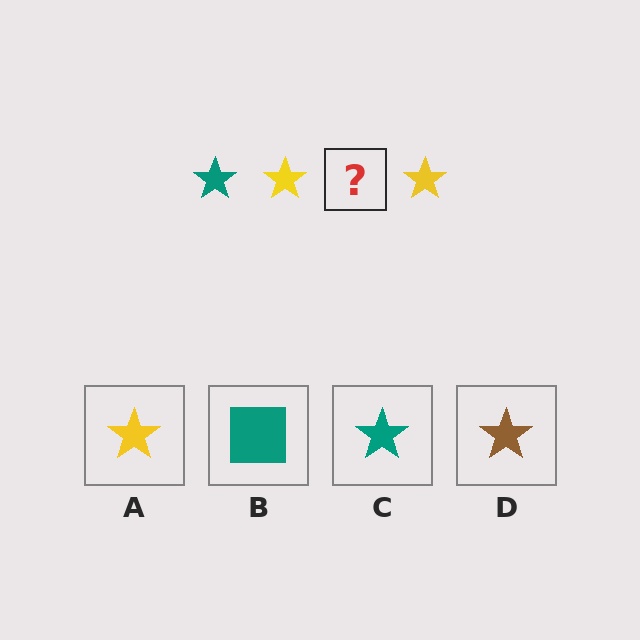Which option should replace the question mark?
Option C.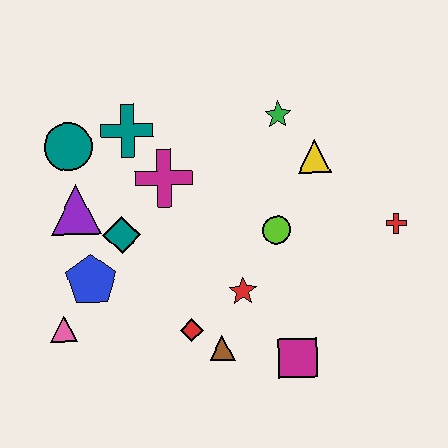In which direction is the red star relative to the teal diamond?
The red star is to the right of the teal diamond.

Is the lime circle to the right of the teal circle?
Yes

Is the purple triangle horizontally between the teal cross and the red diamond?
No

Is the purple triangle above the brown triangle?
Yes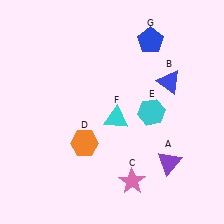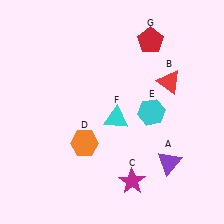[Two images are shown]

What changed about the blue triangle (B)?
In Image 1, B is blue. In Image 2, it changed to red.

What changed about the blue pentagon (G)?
In Image 1, G is blue. In Image 2, it changed to red.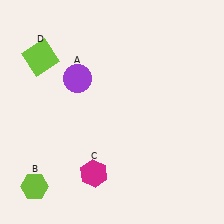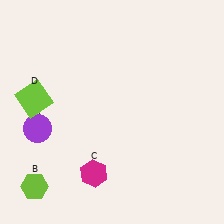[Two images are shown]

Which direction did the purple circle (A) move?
The purple circle (A) moved down.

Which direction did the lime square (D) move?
The lime square (D) moved down.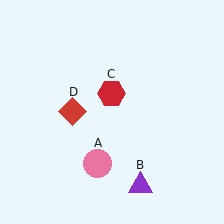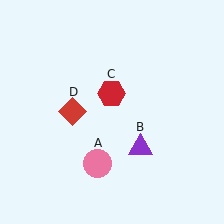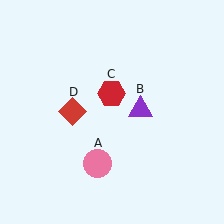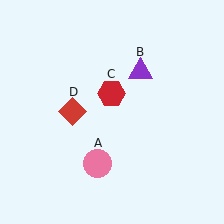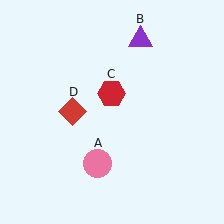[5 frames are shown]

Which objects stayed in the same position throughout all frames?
Pink circle (object A) and red hexagon (object C) and red diamond (object D) remained stationary.